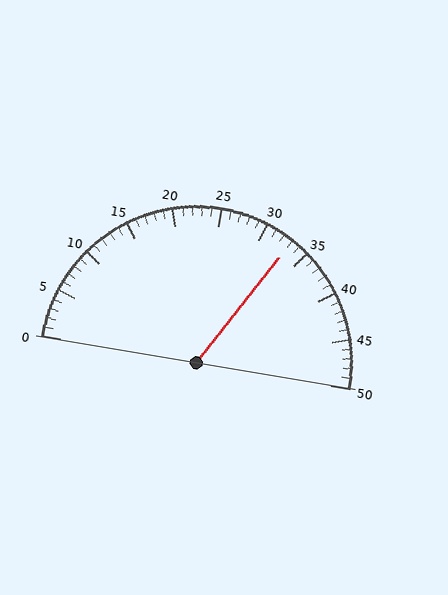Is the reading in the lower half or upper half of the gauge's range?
The reading is in the upper half of the range (0 to 50).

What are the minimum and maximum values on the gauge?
The gauge ranges from 0 to 50.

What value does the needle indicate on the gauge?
The needle indicates approximately 33.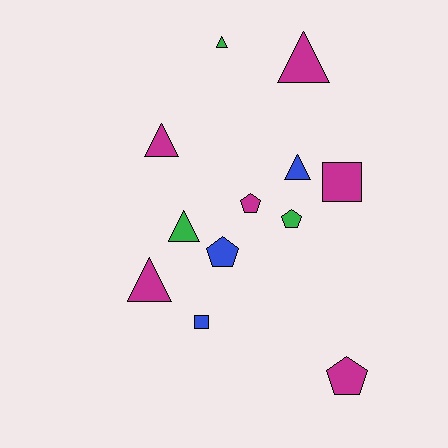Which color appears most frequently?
Magenta, with 6 objects.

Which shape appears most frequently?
Triangle, with 6 objects.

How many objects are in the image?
There are 12 objects.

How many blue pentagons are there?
There is 1 blue pentagon.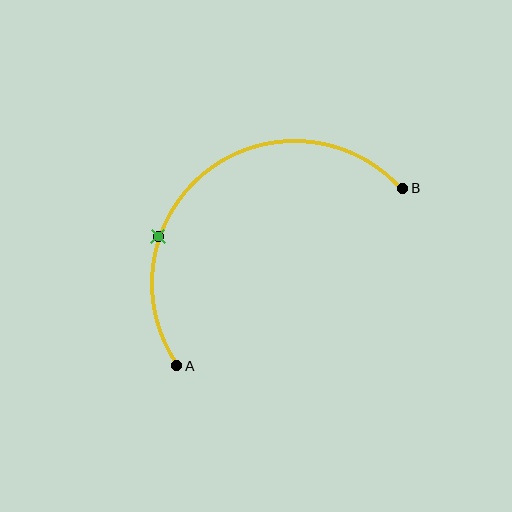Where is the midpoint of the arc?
The arc midpoint is the point on the curve farthest from the straight line joining A and B. It sits above and to the left of that line.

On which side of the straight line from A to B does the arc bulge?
The arc bulges above and to the left of the straight line connecting A and B.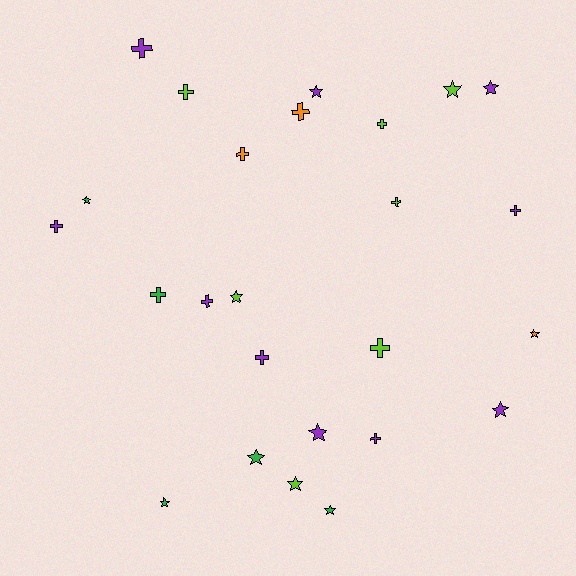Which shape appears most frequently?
Cross, with 13 objects.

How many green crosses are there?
There is 1 green cross.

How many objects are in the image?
There are 25 objects.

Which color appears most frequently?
Purple, with 10 objects.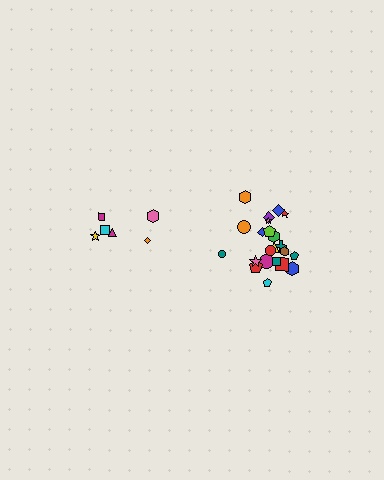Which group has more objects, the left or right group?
The right group.